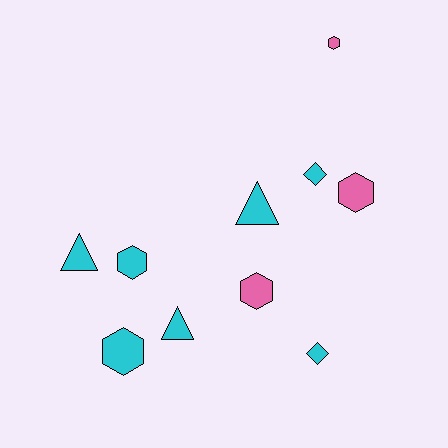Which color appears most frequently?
Cyan, with 7 objects.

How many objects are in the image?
There are 10 objects.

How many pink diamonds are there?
There are no pink diamonds.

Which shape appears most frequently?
Hexagon, with 5 objects.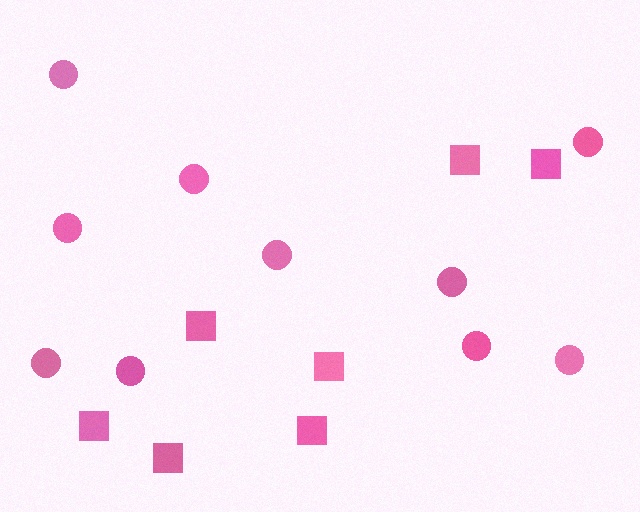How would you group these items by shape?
There are 2 groups: one group of circles (10) and one group of squares (7).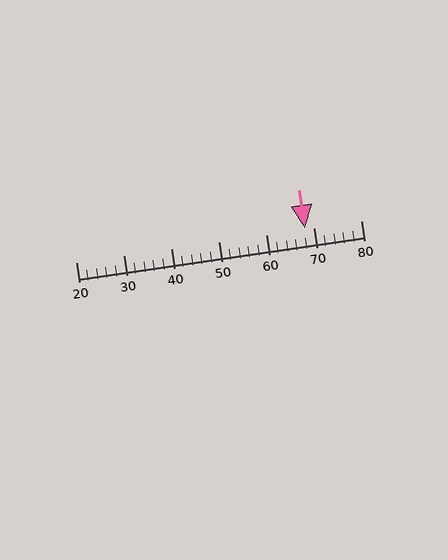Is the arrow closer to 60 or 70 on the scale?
The arrow is closer to 70.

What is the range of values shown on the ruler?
The ruler shows values from 20 to 80.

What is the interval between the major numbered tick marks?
The major tick marks are spaced 10 units apart.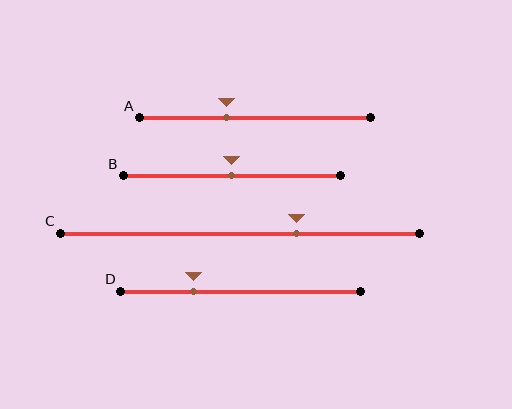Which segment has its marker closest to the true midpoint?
Segment B has its marker closest to the true midpoint.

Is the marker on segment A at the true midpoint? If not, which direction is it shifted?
No, the marker on segment A is shifted to the left by about 12% of the segment length.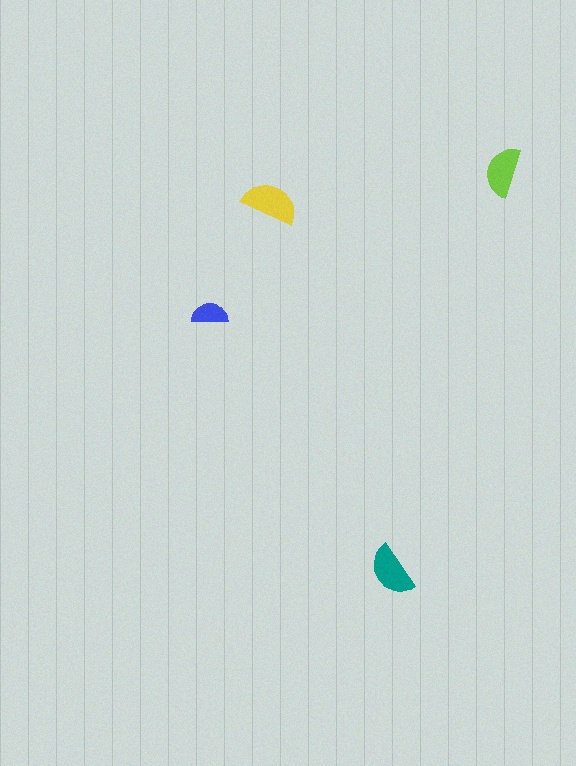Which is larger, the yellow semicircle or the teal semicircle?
The yellow one.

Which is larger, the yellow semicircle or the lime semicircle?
The yellow one.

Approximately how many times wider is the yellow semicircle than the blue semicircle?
About 1.5 times wider.